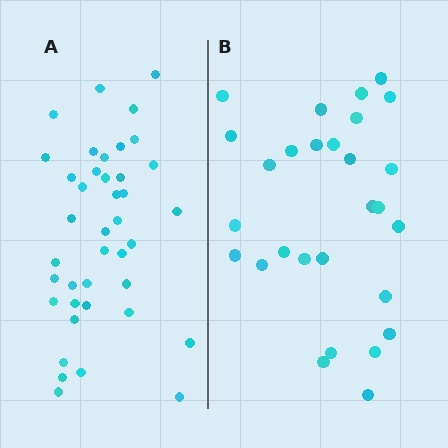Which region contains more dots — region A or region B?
Region A (the left region) has more dots.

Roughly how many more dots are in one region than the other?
Region A has roughly 12 or so more dots than region B.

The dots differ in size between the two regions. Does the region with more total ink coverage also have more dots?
No. Region B has more total ink coverage because its dots are larger, but region A actually contains more individual dots. Total area can be misleading — the number of items is what matters here.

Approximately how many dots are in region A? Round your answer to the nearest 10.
About 40 dots.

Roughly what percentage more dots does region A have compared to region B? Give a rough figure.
About 45% more.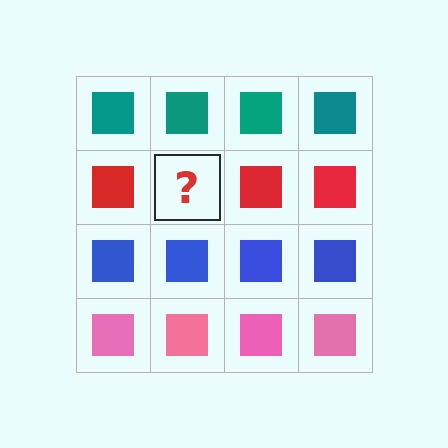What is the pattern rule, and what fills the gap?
The rule is that each row has a consistent color. The gap should be filled with a red square.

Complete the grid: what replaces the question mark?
The question mark should be replaced with a red square.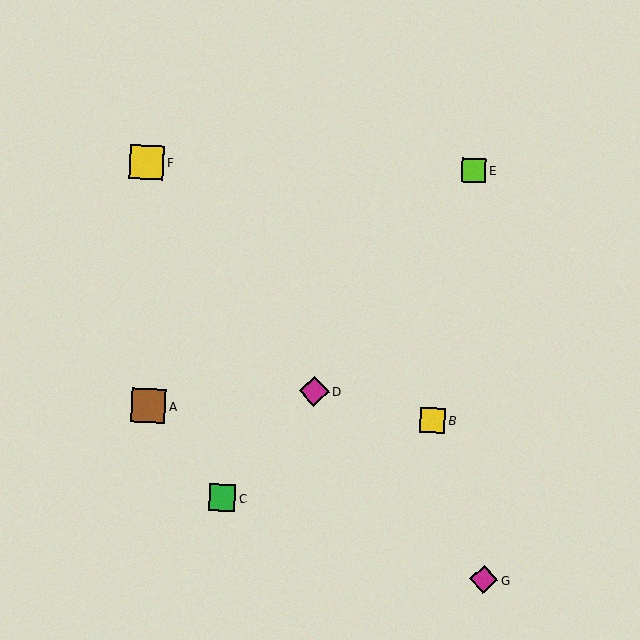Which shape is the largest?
The yellow square (labeled F) is the largest.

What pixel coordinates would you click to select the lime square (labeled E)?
Click at (474, 170) to select the lime square E.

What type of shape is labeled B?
Shape B is a yellow square.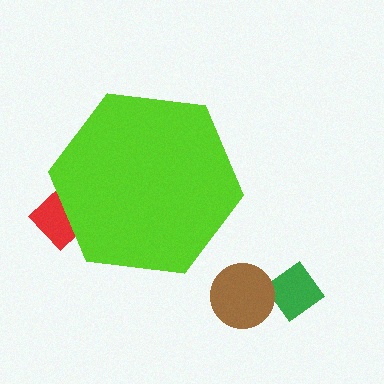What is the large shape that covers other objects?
A lime hexagon.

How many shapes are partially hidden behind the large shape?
1 shape is partially hidden.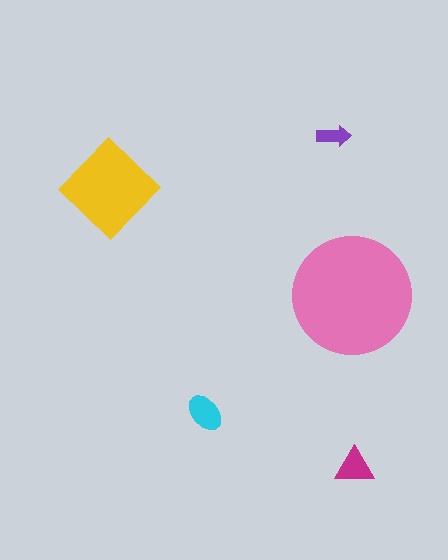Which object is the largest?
The pink circle.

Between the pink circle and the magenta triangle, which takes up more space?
The pink circle.